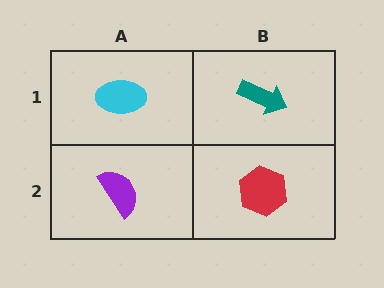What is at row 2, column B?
A red hexagon.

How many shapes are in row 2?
2 shapes.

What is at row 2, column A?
A purple semicircle.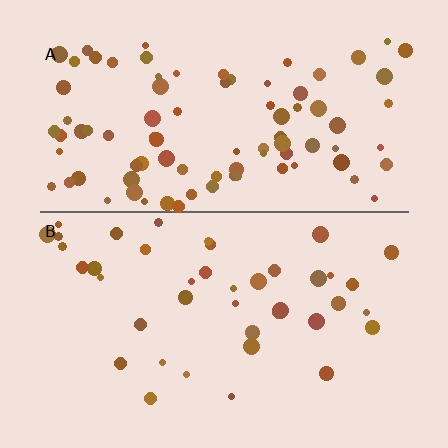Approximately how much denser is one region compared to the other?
Approximately 2.2× — region A over region B.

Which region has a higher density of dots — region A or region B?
A (the top).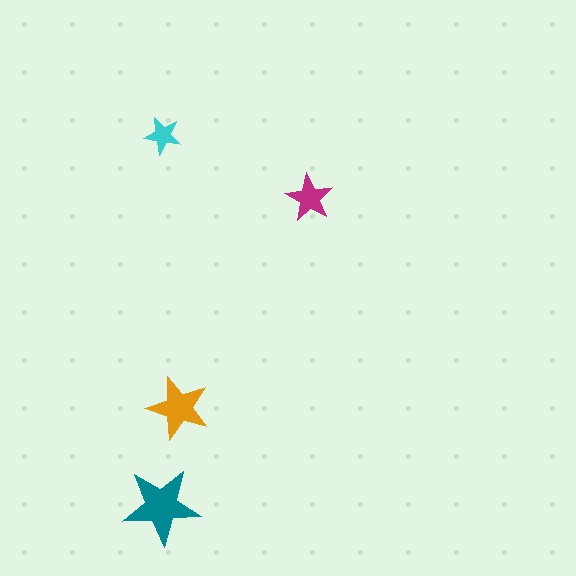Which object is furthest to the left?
The teal star is leftmost.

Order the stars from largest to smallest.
the teal one, the orange one, the magenta one, the cyan one.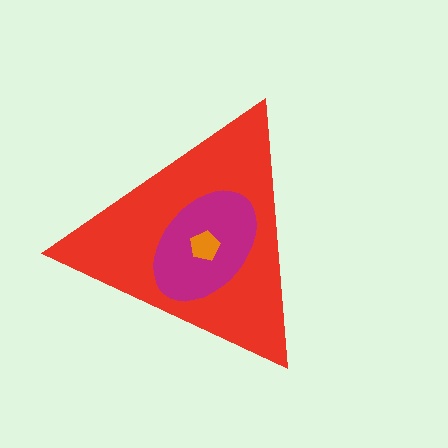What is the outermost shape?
The red triangle.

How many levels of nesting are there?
3.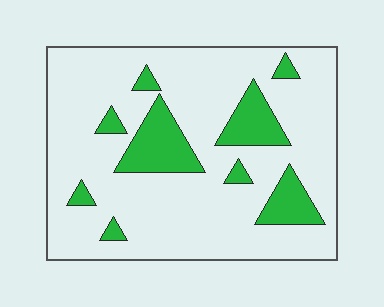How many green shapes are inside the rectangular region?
9.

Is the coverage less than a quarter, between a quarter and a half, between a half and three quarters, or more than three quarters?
Less than a quarter.